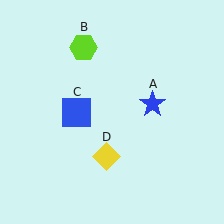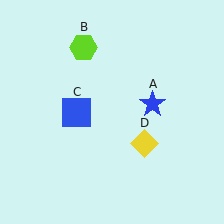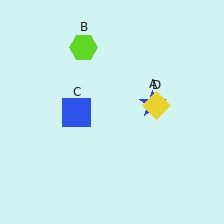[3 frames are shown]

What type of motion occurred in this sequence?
The yellow diamond (object D) rotated counterclockwise around the center of the scene.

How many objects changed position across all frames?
1 object changed position: yellow diamond (object D).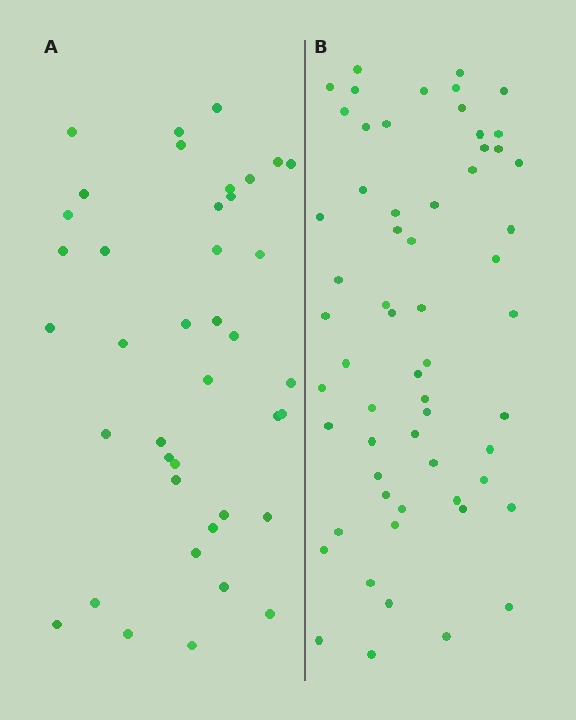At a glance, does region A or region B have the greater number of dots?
Region B (the right region) has more dots.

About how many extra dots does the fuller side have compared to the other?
Region B has approximately 20 more dots than region A.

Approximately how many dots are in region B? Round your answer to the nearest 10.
About 60 dots.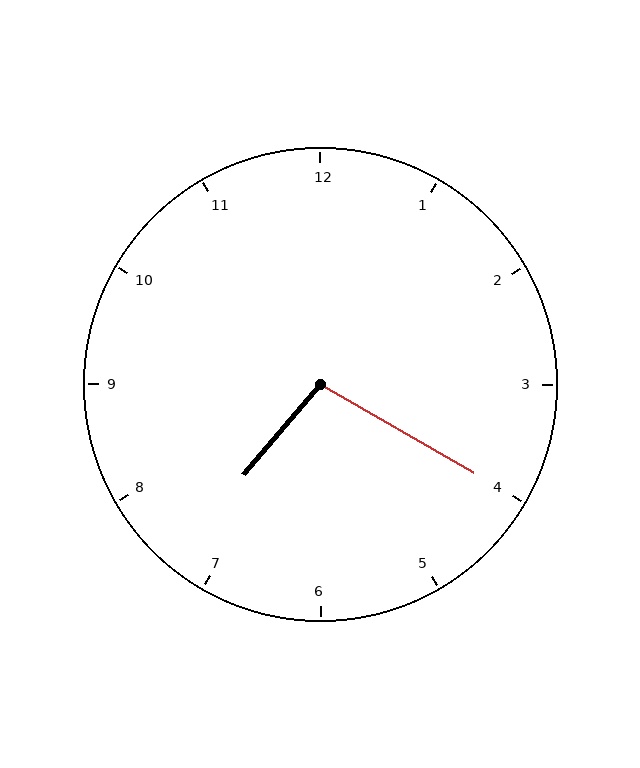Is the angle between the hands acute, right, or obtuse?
It is obtuse.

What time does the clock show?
7:20.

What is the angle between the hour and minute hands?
Approximately 100 degrees.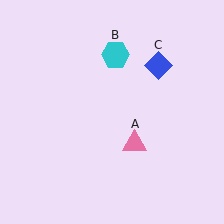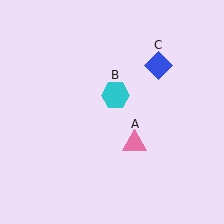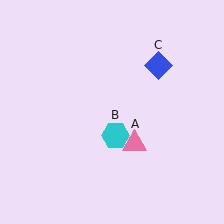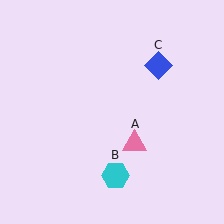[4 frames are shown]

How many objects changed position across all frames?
1 object changed position: cyan hexagon (object B).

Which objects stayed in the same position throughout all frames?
Pink triangle (object A) and blue diamond (object C) remained stationary.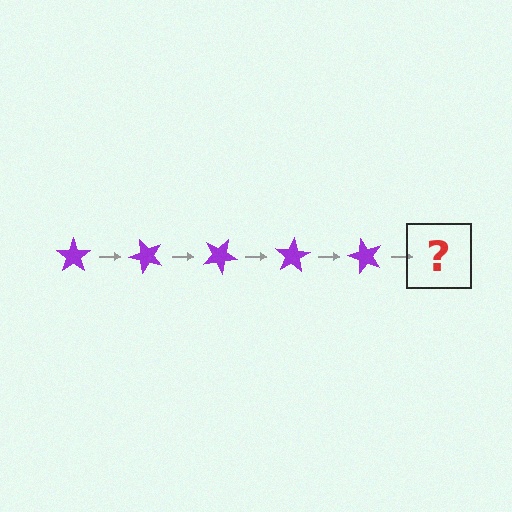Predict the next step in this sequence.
The next step is a purple star rotated 250 degrees.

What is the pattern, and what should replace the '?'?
The pattern is that the star rotates 50 degrees each step. The '?' should be a purple star rotated 250 degrees.